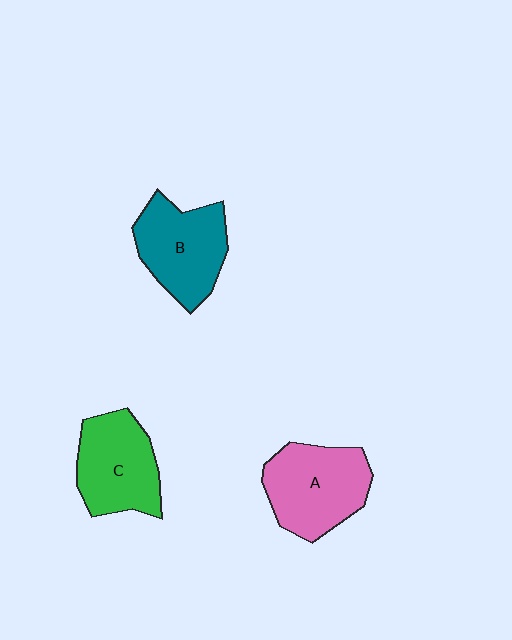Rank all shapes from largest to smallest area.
From largest to smallest: A (pink), B (teal), C (green).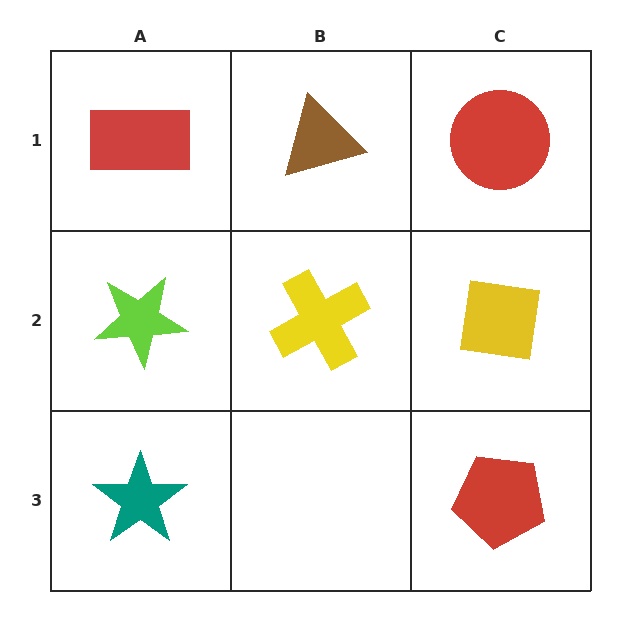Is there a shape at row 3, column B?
No, that cell is empty.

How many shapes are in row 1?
3 shapes.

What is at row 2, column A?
A lime star.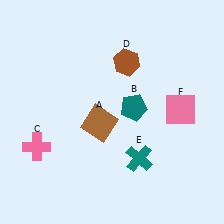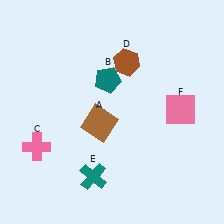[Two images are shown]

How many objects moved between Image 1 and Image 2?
2 objects moved between the two images.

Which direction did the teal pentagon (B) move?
The teal pentagon (B) moved up.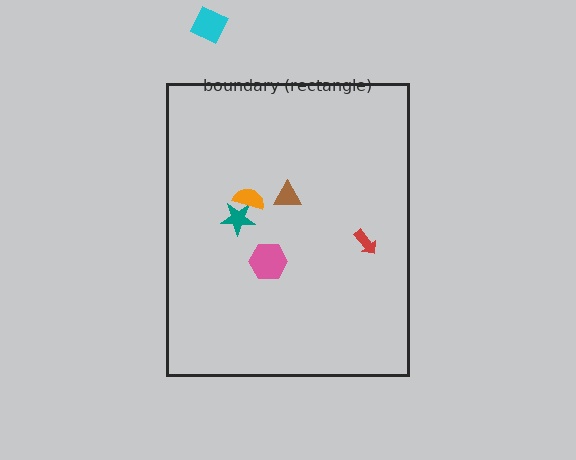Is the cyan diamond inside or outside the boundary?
Outside.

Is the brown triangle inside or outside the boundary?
Inside.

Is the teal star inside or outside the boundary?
Inside.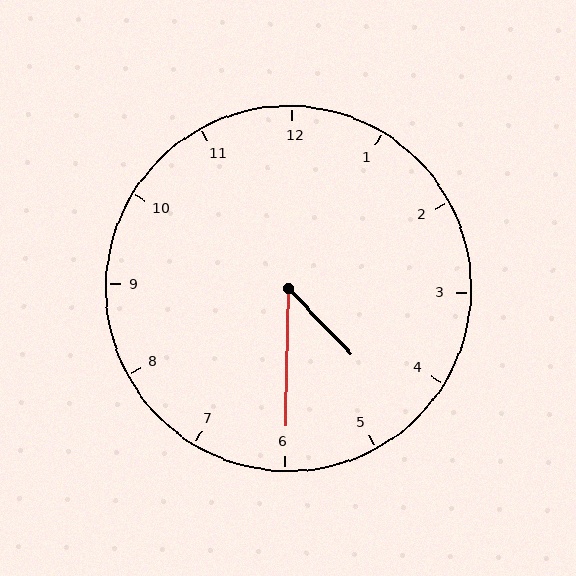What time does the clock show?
4:30.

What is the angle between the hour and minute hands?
Approximately 45 degrees.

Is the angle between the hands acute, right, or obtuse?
It is acute.